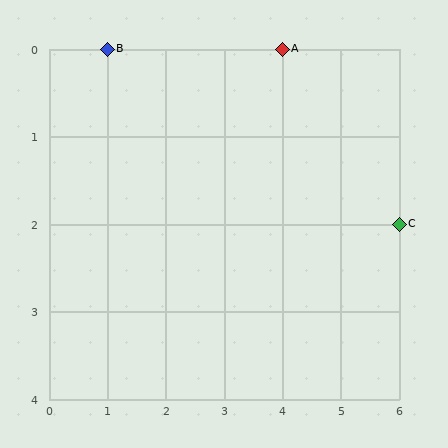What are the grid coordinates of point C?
Point C is at grid coordinates (6, 2).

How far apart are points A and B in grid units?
Points A and B are 3 columns apart.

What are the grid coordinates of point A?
Point A is at grid coordinates (4, 0).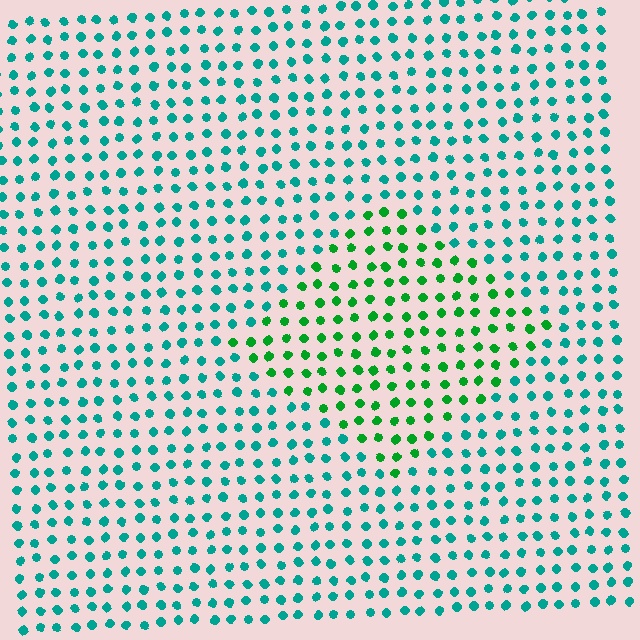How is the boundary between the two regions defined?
The boundary is defined purely by a slight shift in hue (about 42 degrees). Spacing, size, and orientation are identical on both sides.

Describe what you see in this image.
The image is filled with small teal elements in a uniform arrangement. A diamond-shaped region is visible where the elements are tinted to a slightly different hue, forming a subtle color boundary.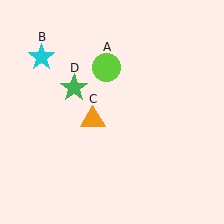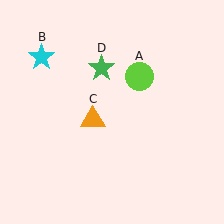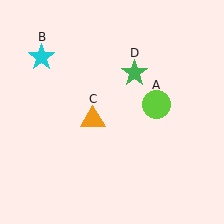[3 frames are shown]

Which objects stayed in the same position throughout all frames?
Cyan star (object B) and orange triangle (object C) remained stationary.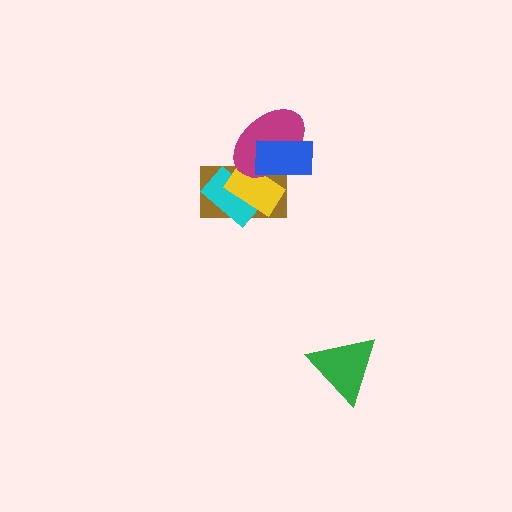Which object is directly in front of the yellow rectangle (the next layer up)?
The magenta ellipse is directly in front of the yellow rectangle.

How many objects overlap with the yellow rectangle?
4 objects overlap with the yellow rectangle.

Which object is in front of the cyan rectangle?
The yellow rectangle is in front of the cyan rectangle.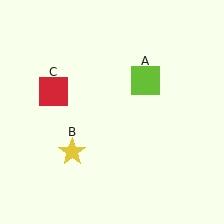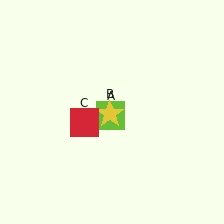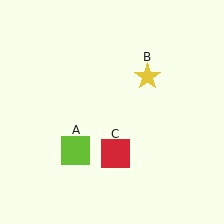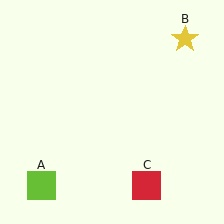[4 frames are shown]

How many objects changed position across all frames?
3 objects changed position: lime square (object A), yellow star (object B), red square (object C).